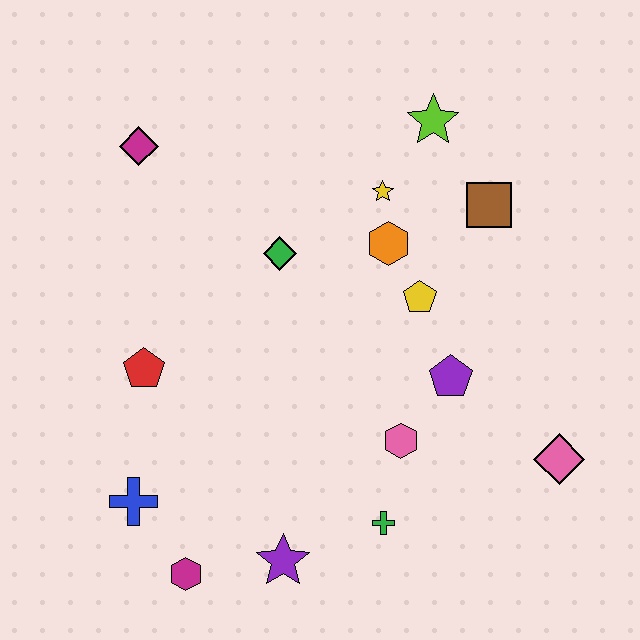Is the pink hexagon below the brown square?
Yes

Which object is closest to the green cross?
The pink hexagon is closest to the green cross.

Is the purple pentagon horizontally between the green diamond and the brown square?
Yes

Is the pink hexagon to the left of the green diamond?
No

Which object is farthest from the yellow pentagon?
The magenta hexagon is farthest from the yellow pentagon.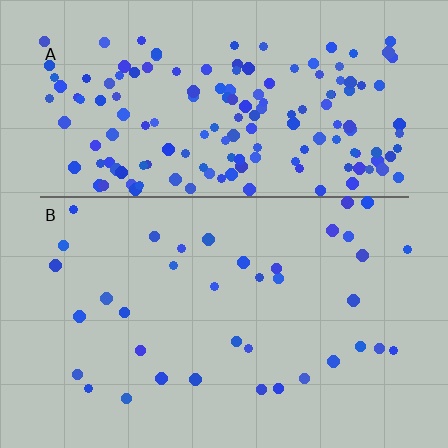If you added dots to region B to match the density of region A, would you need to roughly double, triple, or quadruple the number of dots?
Approximately quadruple.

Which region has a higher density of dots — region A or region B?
A (the top).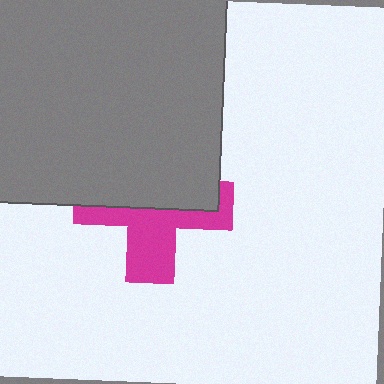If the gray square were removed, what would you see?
You would see the complete magenta cross.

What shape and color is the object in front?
The object in front is a gray square.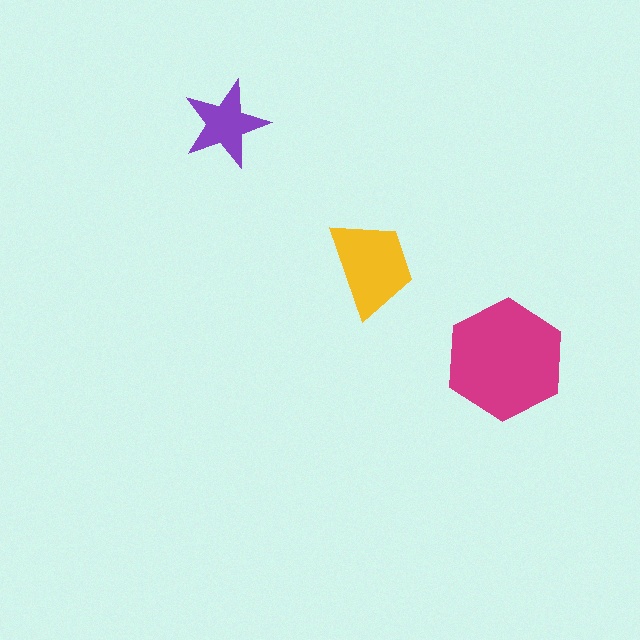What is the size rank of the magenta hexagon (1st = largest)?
1st.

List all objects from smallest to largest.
The purple star, the yellow trapezoid, the magenta hexagon.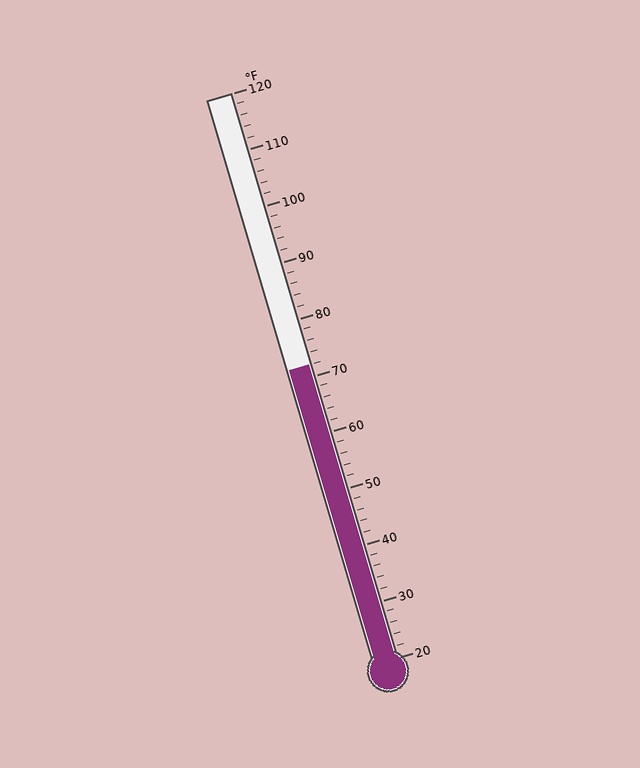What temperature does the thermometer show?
The thermometer shows approximately 72°F.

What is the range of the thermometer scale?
The thermometer scale ranges from 20°F to 120°F.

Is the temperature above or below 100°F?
The temperature is below 100°F.